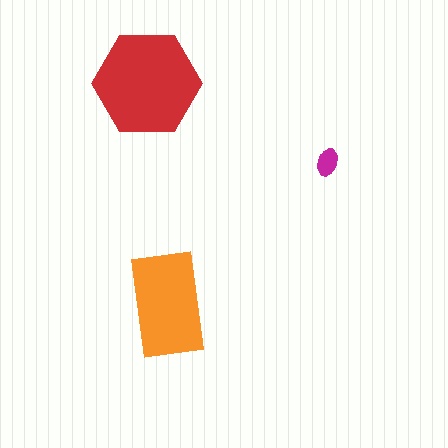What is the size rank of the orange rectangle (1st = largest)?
2nd.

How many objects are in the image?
There are 3 objects in the image.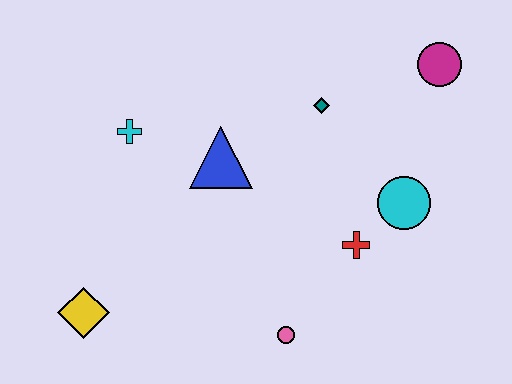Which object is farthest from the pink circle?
The magenta circle is farthest from the pink circle.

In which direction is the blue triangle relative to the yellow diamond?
The blue triangle is above the yellow diamond.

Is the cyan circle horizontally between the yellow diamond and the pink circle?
No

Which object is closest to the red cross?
The cyan circle is closest to the red cross.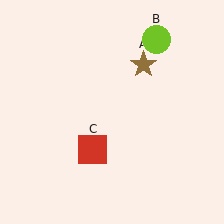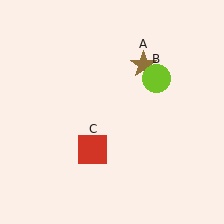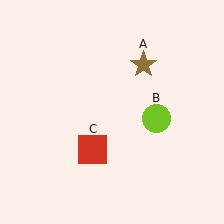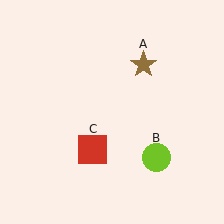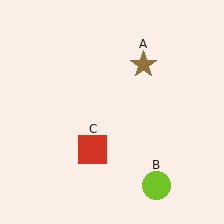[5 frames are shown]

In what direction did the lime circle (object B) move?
The lime circle (object B) moved down.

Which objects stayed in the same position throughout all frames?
Brown star (object A) and red square (object C) remained stationary.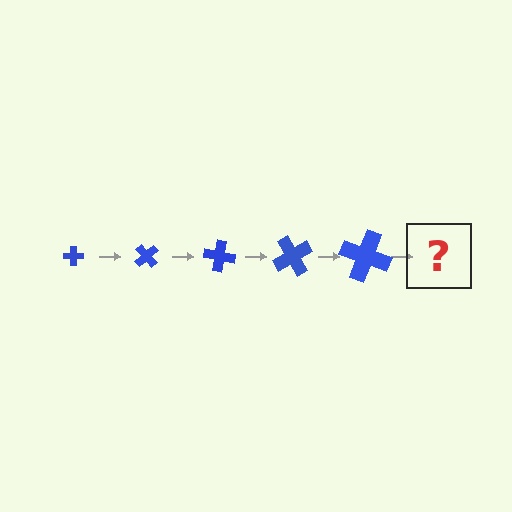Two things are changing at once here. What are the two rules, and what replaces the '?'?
The two rules are that the cross grows larger each step and it rotates 50 degrees each step. The '?' should be a cross, larger than the previous one and rotated 250 degrees from the start.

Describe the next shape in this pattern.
It should be a cross, larger than the previous one and rotated 250 degrees from the start.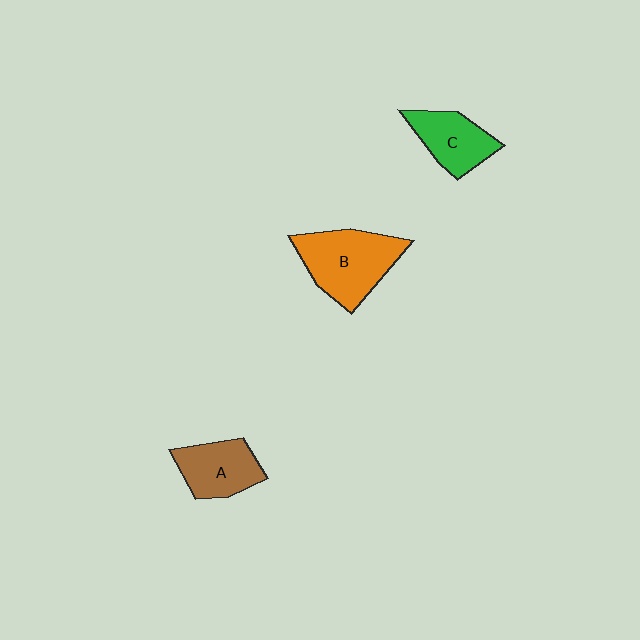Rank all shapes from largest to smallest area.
From largest to smallest: B (orange), A (brown), C (green).